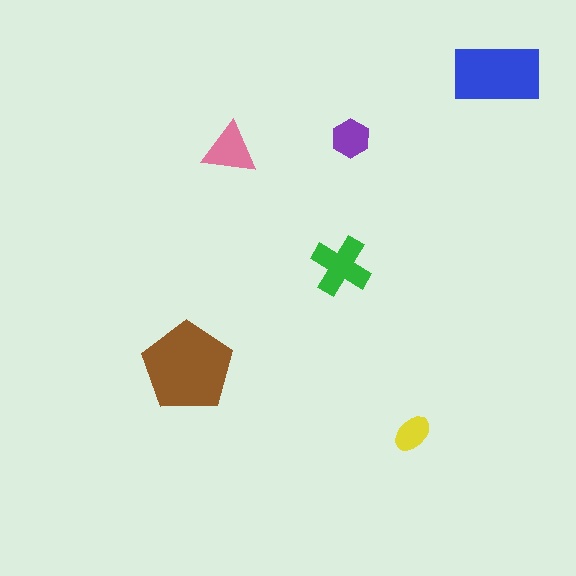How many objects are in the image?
There are 6 objects in the image.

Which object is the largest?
The brown pentagon.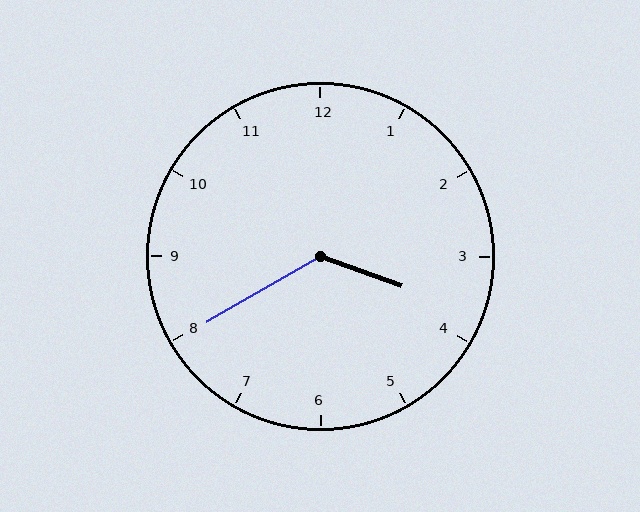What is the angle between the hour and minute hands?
Approximately 130 degrees.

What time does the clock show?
3:40.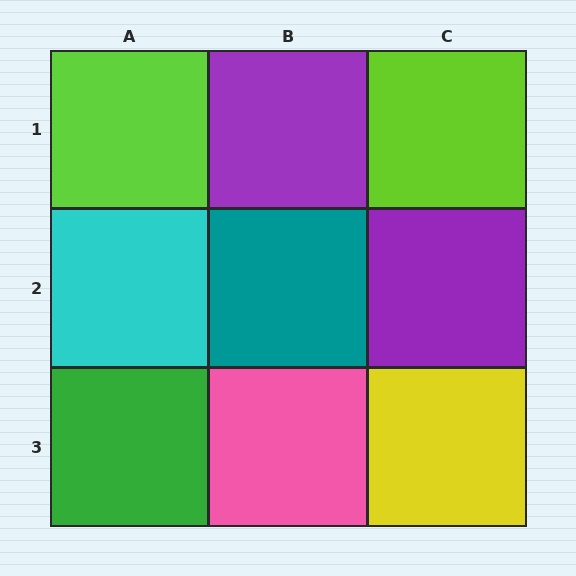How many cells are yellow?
1 cell is yellow.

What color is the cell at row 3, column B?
Pink.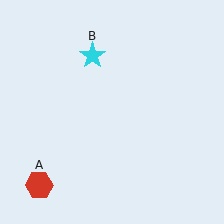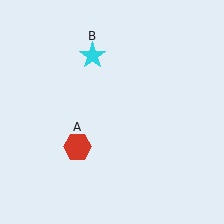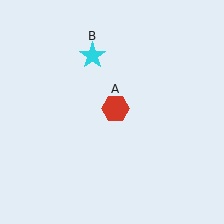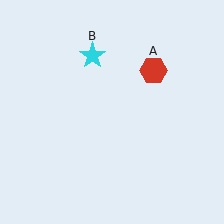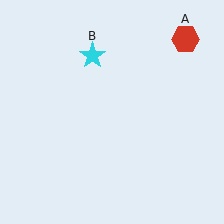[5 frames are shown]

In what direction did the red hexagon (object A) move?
The red hexagon (object A) moved up and to the right.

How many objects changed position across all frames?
1 object changed position: red hexagon (object A).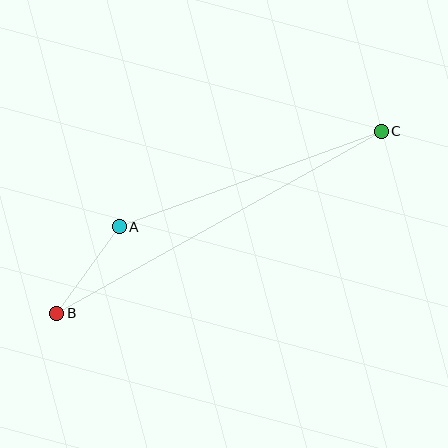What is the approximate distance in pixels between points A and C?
The distance between A and C is approximately 279 pixels.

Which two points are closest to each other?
Points A and B are closest to each other.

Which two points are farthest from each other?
Points B and C are farthest from each other.